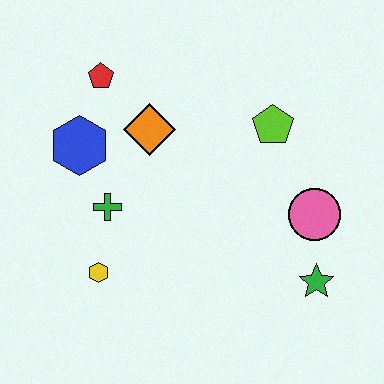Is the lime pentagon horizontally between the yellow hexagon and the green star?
Yes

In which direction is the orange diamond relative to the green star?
The orange diamond is to the left of the green star.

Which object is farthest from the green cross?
The green star is farthest from the green cross.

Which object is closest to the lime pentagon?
The pink circle is closest to the lime pentagon.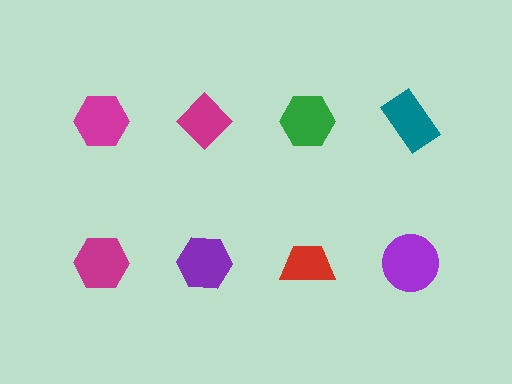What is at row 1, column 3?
A green hexagon.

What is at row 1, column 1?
A magenta hexagon.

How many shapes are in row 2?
4 shapes.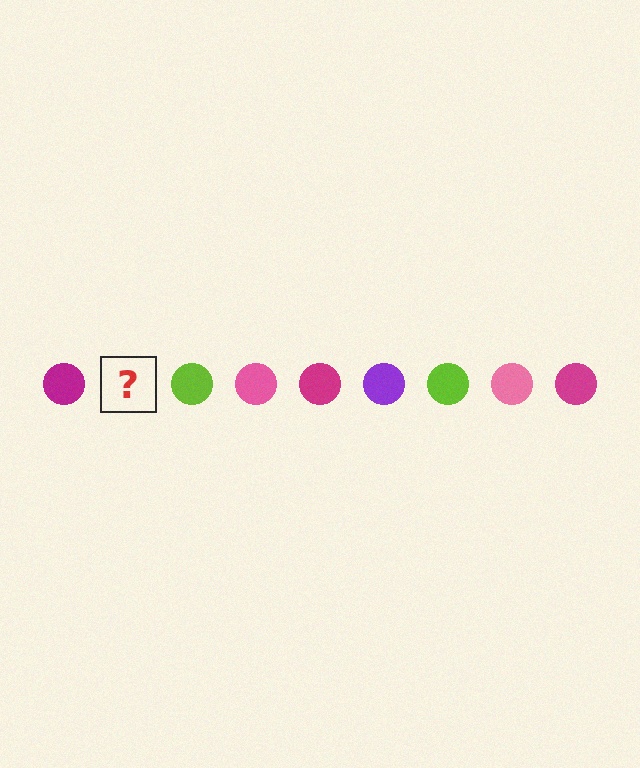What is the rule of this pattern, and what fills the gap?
The rule is that the pattern cycles through magenta, purple, lime, pink circles. The gap should be filled with a purple circle.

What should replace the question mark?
The question mark should be replaced with a purple circle.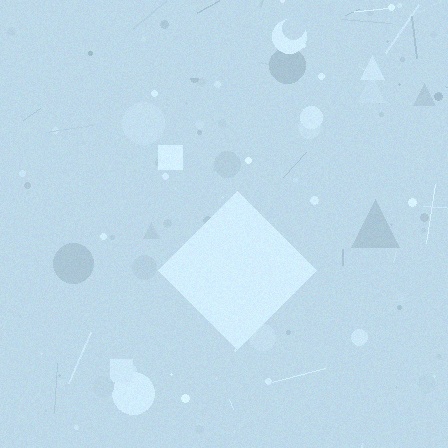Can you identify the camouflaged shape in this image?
The camouflaged shape is a diamond.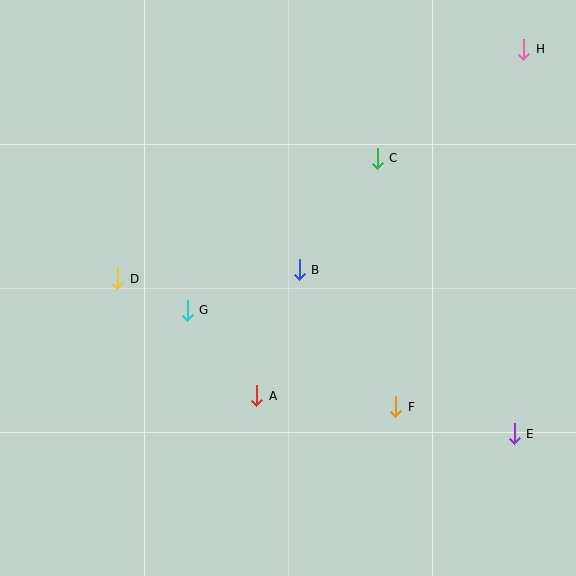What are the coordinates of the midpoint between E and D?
The midpoint between E and D is at (316, 356).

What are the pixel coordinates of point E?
Point E is at (514, 434).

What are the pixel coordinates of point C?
Point C is at (377, 158).